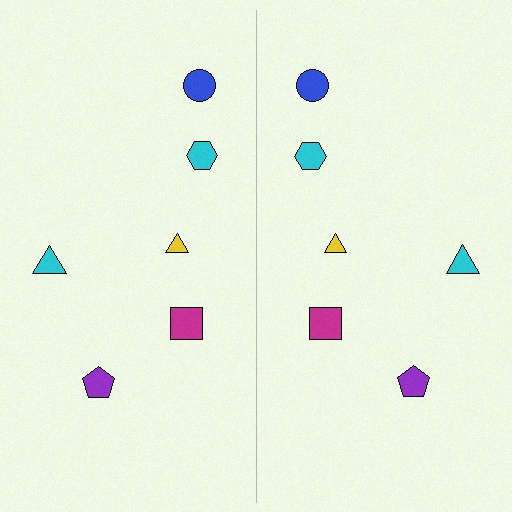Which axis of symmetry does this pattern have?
The pattern has a vertical axis of symmetry running through the center of the image.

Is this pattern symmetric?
Yes, this pattern has bilateral (reflection) symmetry.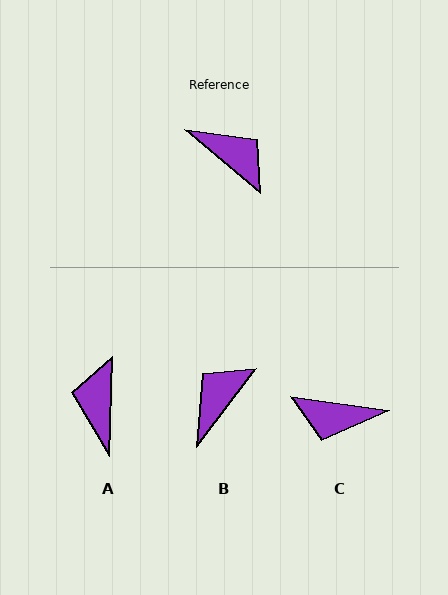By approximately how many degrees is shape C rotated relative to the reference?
Approximately 149 degrees clockwise.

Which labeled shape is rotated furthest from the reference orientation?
C, about 149 degrees away.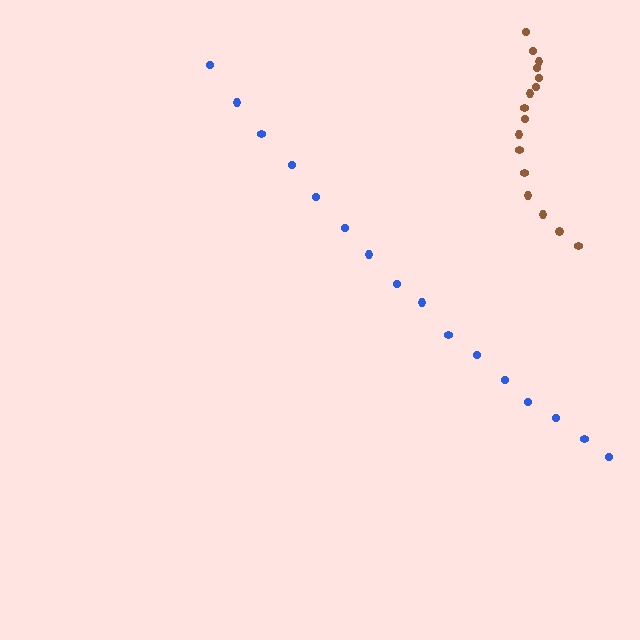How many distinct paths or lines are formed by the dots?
There are 2 distinct paths.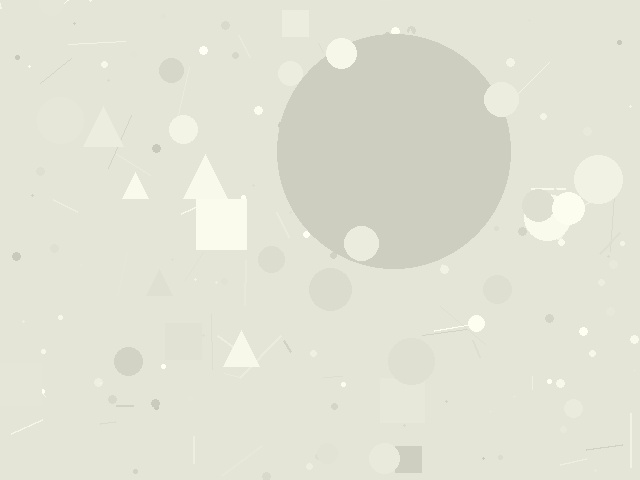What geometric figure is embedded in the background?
A circle is embedded in the background.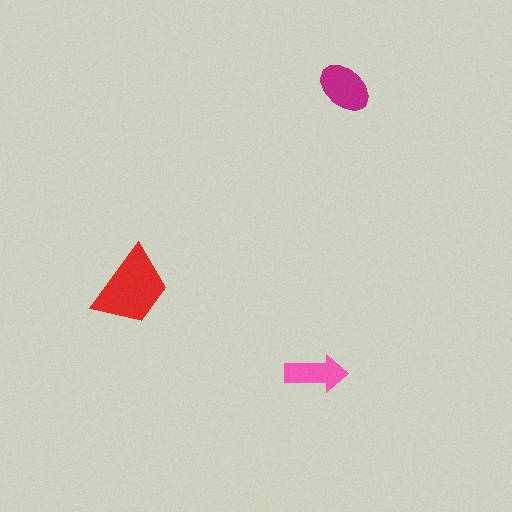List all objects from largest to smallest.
The red trapezoid, the magenta ellipse, the pink arrow.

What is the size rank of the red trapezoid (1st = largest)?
1st.